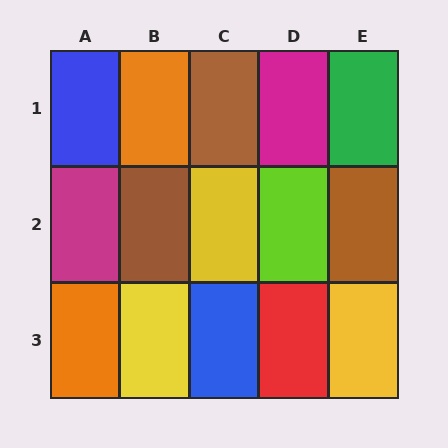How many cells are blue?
2 cells are blue.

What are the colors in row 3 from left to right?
Orange, yellow, blue, red, yellow.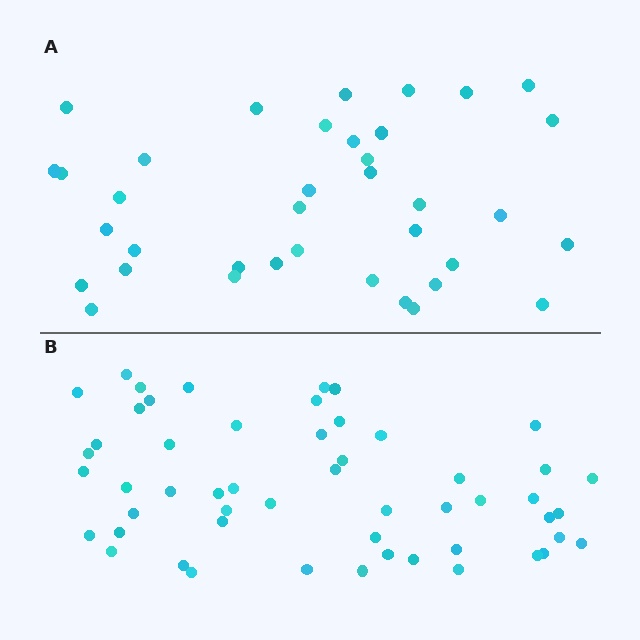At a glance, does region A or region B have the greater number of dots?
Region B (the bottom region) has more dots.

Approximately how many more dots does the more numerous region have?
Region B has approximately 15 more dots than region A.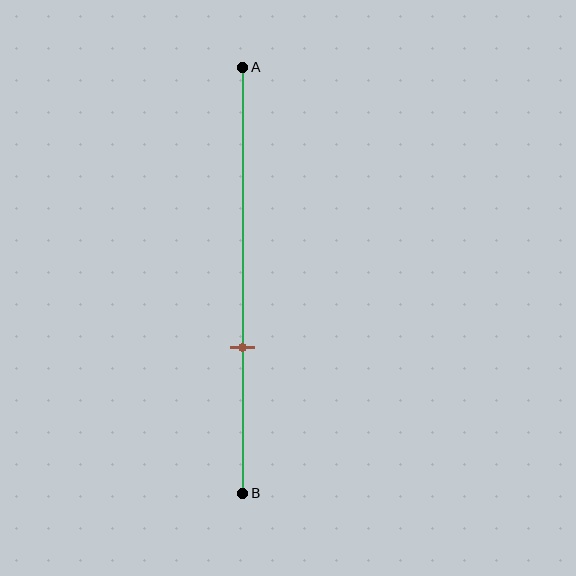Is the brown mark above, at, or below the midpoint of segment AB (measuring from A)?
The brown mark is below the midpoint of segment AB.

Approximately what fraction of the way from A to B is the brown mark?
The brown mark is approximately 65% of the way from A to B.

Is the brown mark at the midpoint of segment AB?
No, the mark is at about 65% from A, not at the 50% midpoint.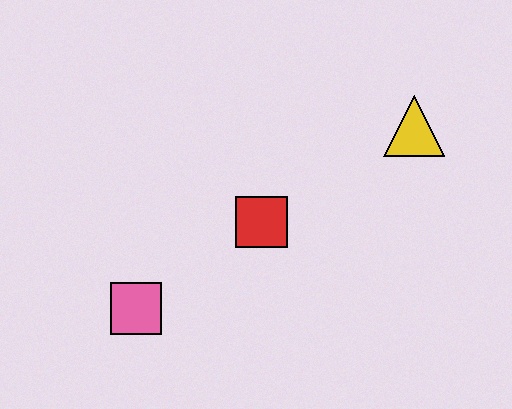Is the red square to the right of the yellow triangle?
No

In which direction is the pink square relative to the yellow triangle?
The pink square is to the left of the yellow triangle.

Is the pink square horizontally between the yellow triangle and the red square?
No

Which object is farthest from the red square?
The yellow triangle is farthest from the red square.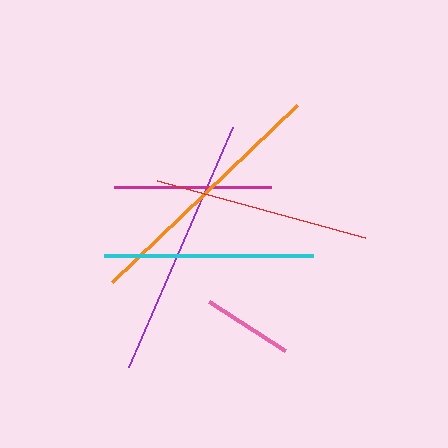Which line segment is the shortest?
The pink line is the shortest at approximately 90 pixels.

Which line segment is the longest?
The purple line is the longest at approximately 261 pixels.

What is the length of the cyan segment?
The cyan segment is approximately 208 pixels long.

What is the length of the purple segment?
The purple segment is approximately 261 pixels long.